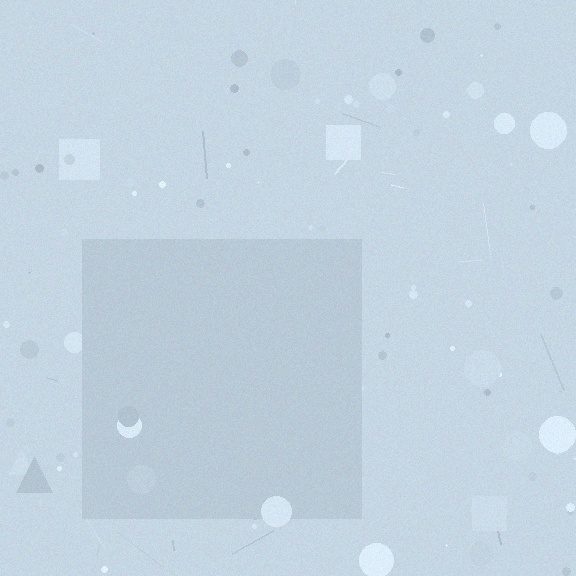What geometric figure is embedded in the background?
A square is embedded in the background.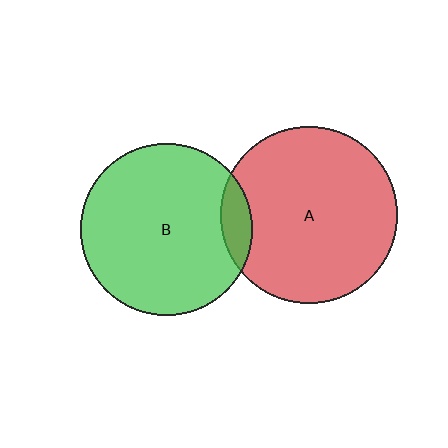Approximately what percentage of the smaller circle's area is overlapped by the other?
Approximately 10%.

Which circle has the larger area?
Circle A (red).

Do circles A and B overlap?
Yes.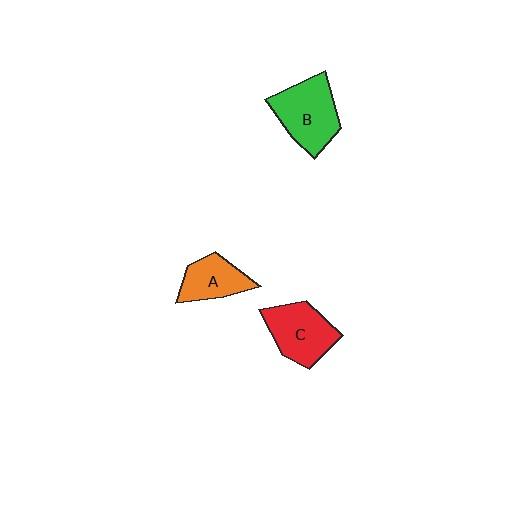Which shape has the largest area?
Shape B (green).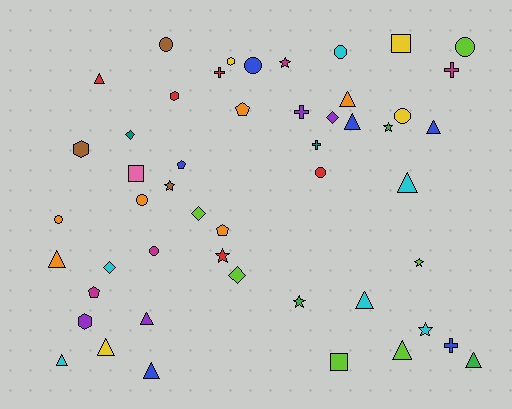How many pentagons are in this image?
There are 4 pentagons.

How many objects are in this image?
There are 50 objects.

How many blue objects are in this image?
There are 6 blue objects.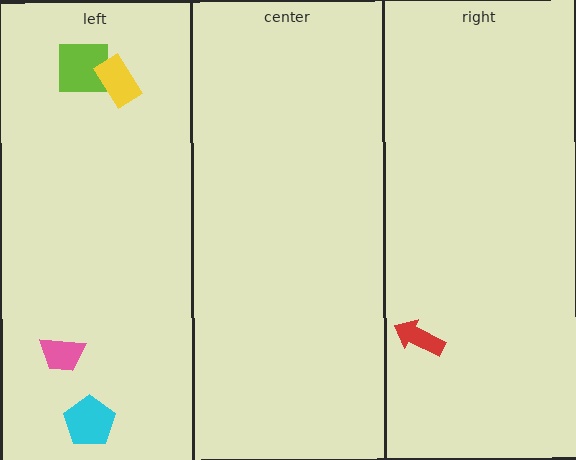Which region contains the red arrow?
The right region.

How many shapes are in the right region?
1.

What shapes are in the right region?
The red arrow.